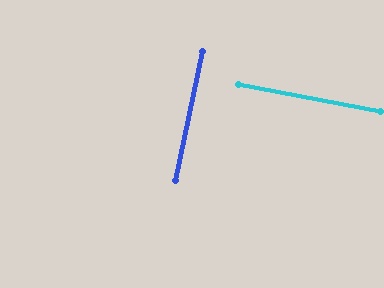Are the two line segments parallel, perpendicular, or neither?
Perpendicular — they meet at approximately 89°.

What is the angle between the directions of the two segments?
Approximately 89 degrees.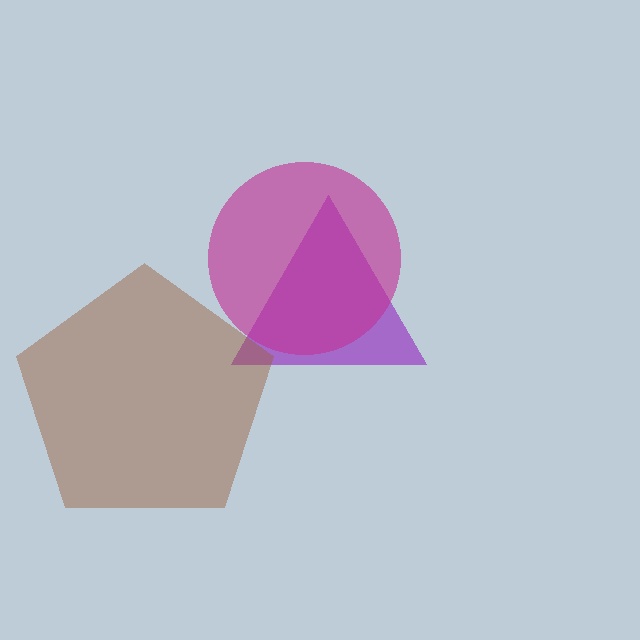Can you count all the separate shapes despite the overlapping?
Yes, there are 3 separate shapes.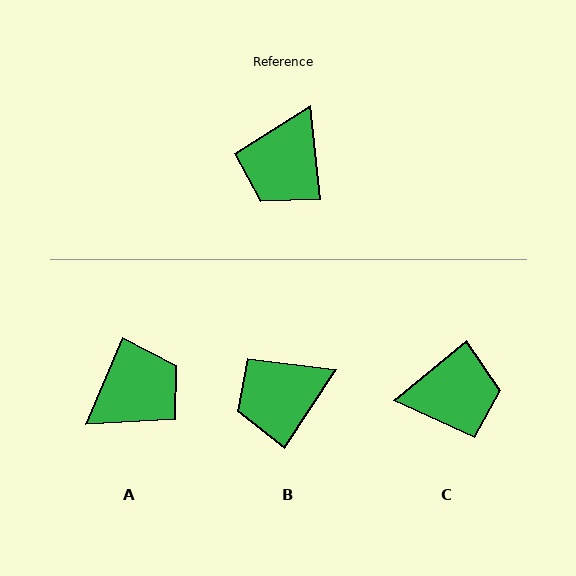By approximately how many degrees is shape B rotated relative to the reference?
Approximately 39 degrees clockwise.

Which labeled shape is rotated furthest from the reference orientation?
A, about 151 degrees away.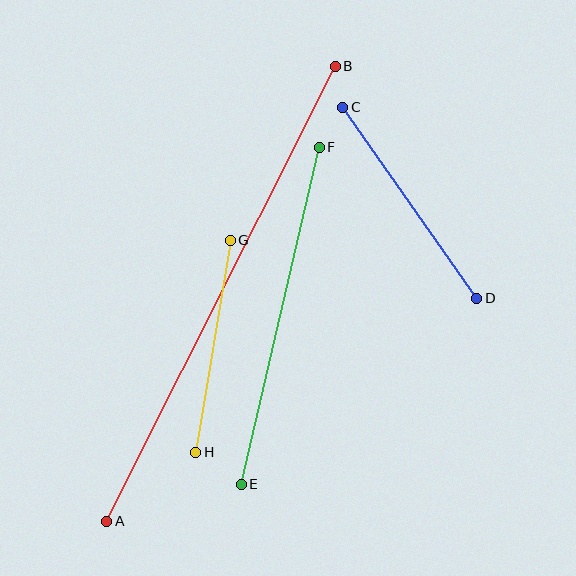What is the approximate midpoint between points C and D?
The midpoint is at approximately (410, 203) pixels.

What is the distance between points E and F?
The distance is approximately 346 pixels.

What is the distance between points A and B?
The distance is approximately 509 pixels.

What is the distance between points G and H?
The distance is approximately 215 pixels.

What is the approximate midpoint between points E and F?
The midpoint is at approximately (280, 316) pixels.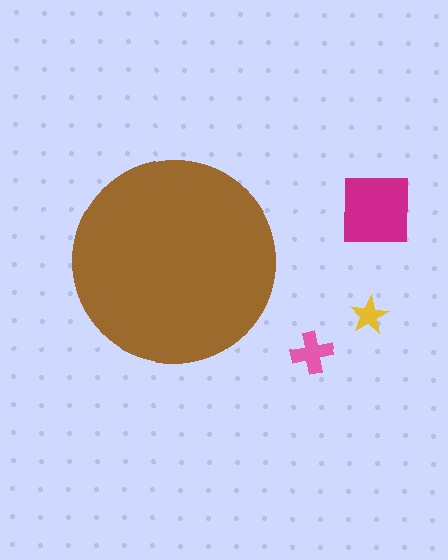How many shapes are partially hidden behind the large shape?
0 shapes are partially hidden.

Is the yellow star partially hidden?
No, the yellow star is fully visible.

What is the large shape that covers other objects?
A brown circle.